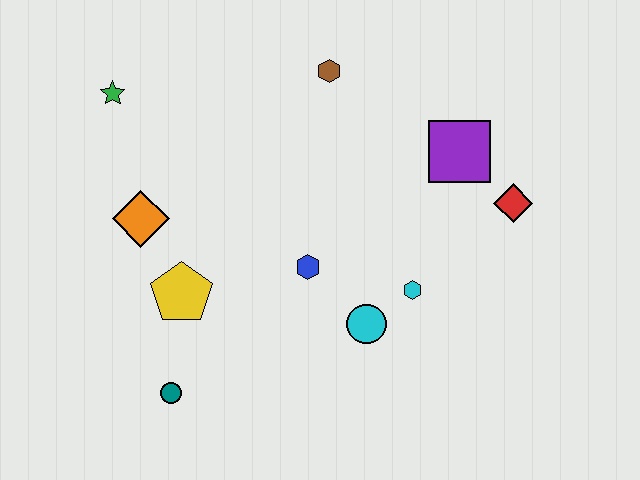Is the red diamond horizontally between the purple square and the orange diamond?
No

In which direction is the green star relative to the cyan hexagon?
The green star is to the left of the cyan hexagon.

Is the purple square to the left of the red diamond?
Yes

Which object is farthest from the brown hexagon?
The teal circle is farthest from the brown hexagon.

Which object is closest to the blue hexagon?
The cyan circle is closest to the blue hexagon.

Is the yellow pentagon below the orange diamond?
Yes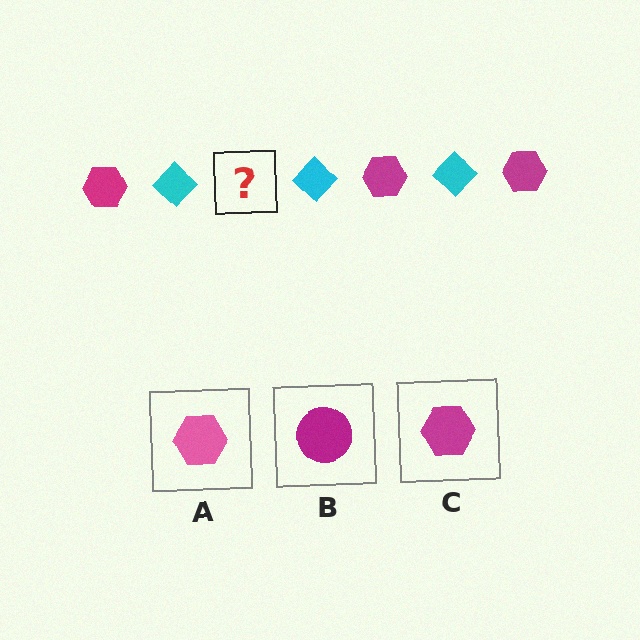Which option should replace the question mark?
Option C.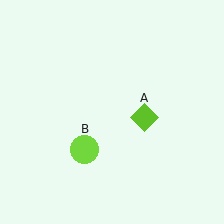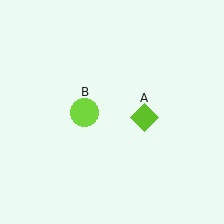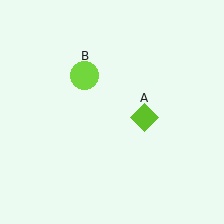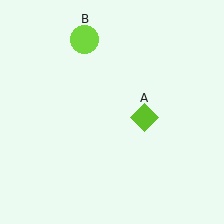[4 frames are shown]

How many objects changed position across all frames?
1 object changed position: lime circle (object B).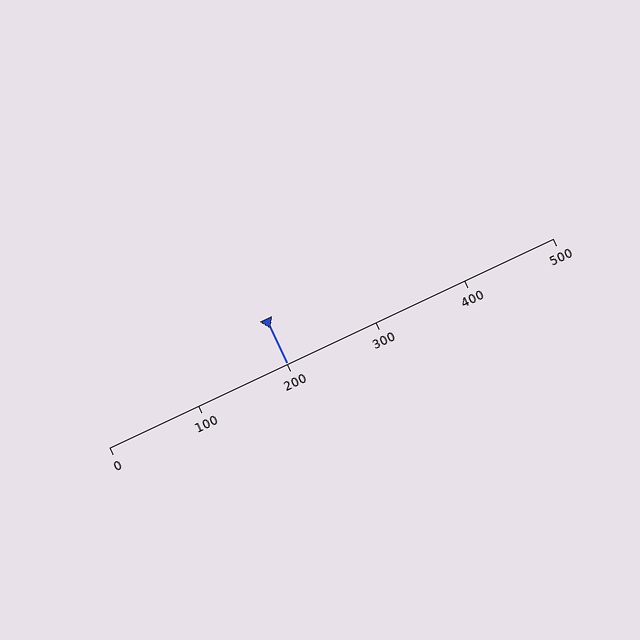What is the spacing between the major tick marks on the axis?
The major ticks are spaced 100 apart.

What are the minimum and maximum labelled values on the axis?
The axis runs from 0 to 500.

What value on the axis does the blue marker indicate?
The marker indicates approximately 200.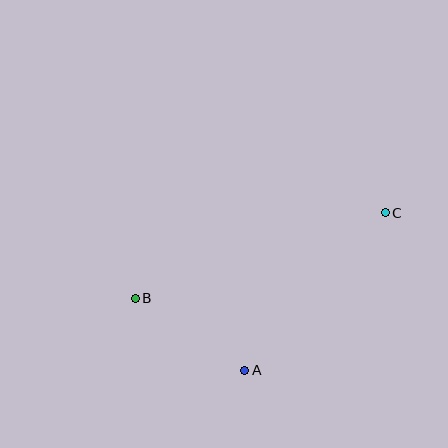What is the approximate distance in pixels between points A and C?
The distance between A and C is approximately 211 pixels.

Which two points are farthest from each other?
Points B and C are farthest from each other.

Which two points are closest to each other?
Points A and B are closest to each other.